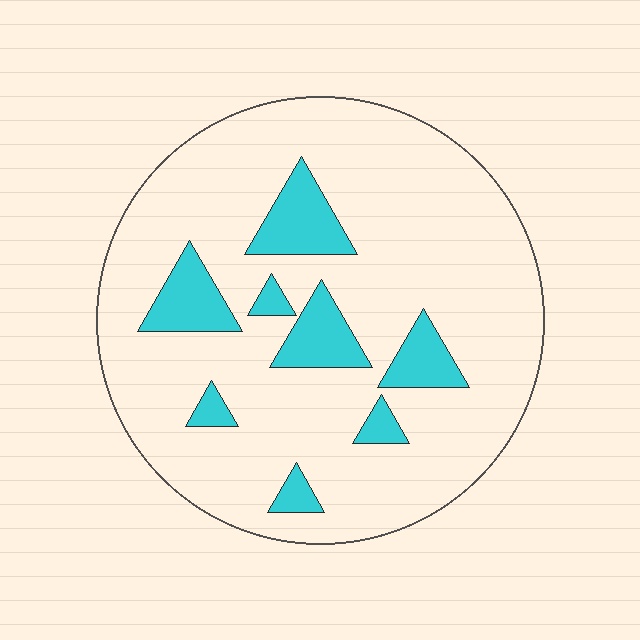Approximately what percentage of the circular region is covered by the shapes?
Approximately 15%.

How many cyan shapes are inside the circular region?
8.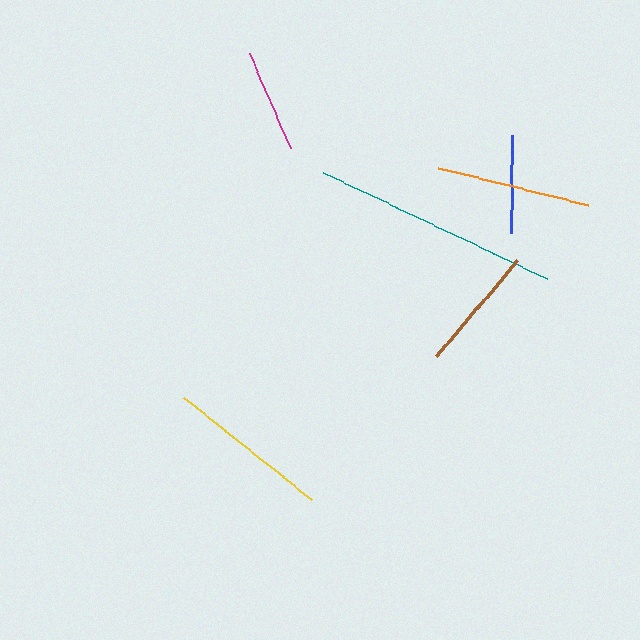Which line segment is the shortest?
The blue line is the shortest at approximately 99 pixels.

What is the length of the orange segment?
The orange segment is approximately 154 pixels long.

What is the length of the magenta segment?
The magenta segment is approximately 103 pixels long.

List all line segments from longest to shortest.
From longest to shortest: teal, yellow, orange, brown, magenta, blue.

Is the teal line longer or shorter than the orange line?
The teal line is longer than the orange line.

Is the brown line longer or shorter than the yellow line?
The yellow line is longer than the brown line.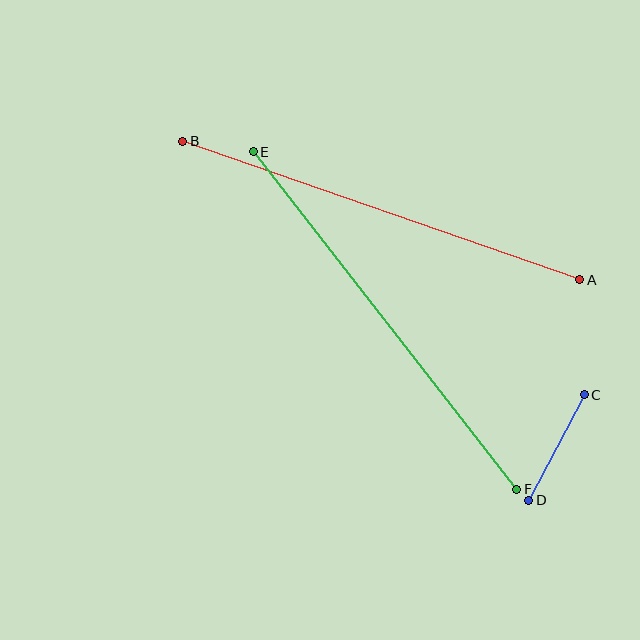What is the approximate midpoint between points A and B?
The midpoint is at approximately (381, 211) pixels.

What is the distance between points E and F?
The distance is approximately 428 pixels.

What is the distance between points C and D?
The distance is approximately 119 pixels.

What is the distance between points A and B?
The distance is approximately 420 pixels.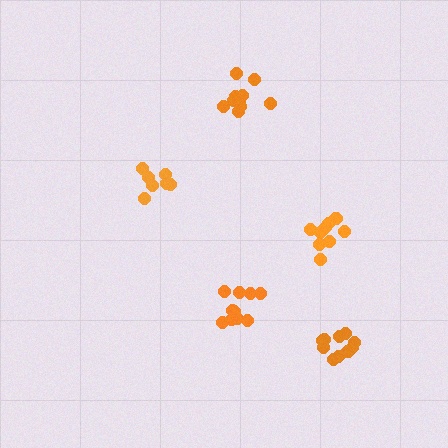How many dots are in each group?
Group 1: 7 dots, Group 2: 10 dots, Group 3: 11 dots, Group 4: 10 dots, Group 5: 9 dots (47 total).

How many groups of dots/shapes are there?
There are 5 groups.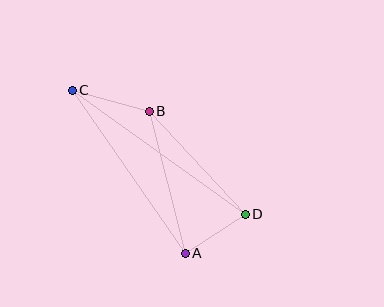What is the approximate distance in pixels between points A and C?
The distance between A and C is approximately 198 pixels.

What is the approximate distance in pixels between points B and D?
The distance between B and D is approximately 141 pixels.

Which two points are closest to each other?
Points A and D are closest to each other.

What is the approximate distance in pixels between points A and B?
The distance between A and B is approximately 146 pixels.